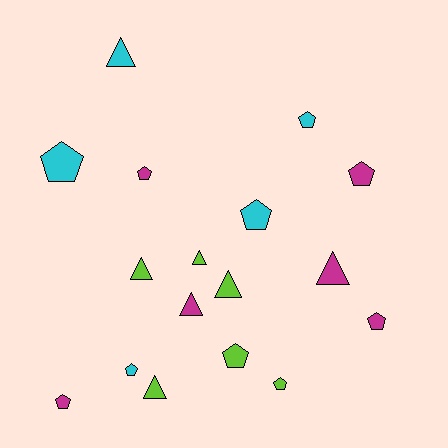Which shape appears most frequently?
Pentagon, with 10 objects.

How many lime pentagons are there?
There are 2 lime pentagons.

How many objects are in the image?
There are 17 objects.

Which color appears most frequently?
Lime, with 6 objects.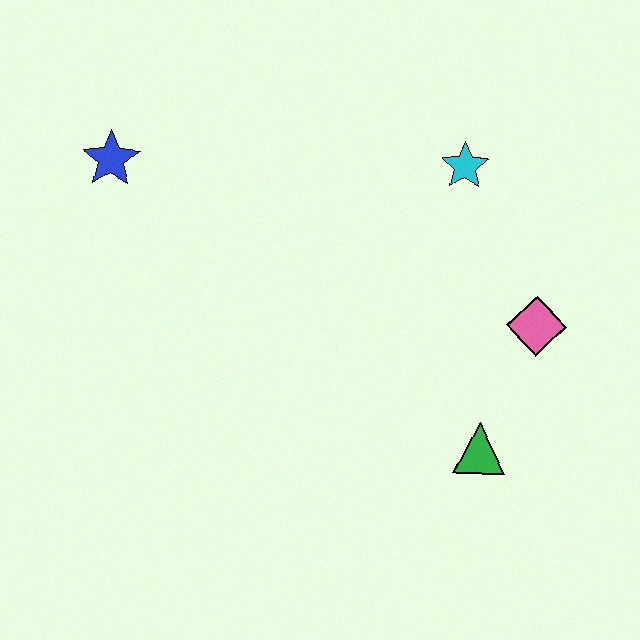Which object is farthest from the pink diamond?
The blue star is farthest from the pink diamond.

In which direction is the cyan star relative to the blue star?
The cyan star is to the right of the blue star.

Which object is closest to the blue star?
The cyan star is closest to the blue star.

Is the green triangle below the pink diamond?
Yes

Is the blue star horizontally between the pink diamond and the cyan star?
No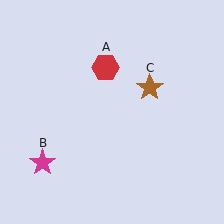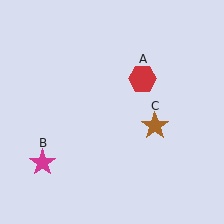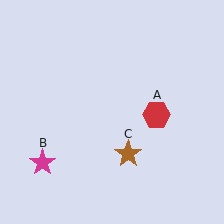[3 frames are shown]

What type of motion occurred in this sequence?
The red hexagon (object A), brown star (object C) rotated clockwise around the center of the scene.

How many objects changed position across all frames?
2 objects changed position: red hexagon (object A), brown star (object C).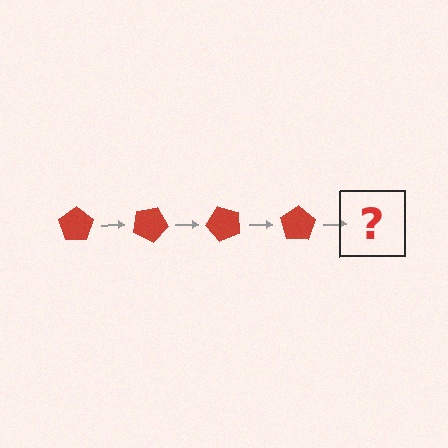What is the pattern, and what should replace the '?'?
The pattern is that the pentagon rotates 25 degrees each step. The '?' should be a red pentagon rotated 100 degrees.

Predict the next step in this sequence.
The next step is a red pentagon rotated 100 degrees.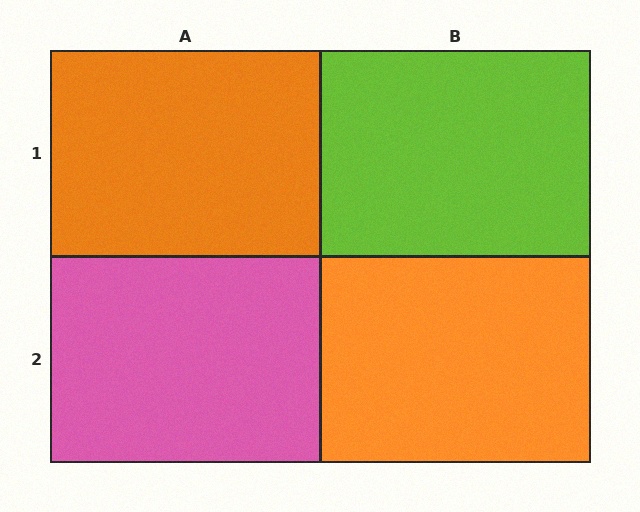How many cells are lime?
1 cell is lime.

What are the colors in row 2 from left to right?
Pink, orange.